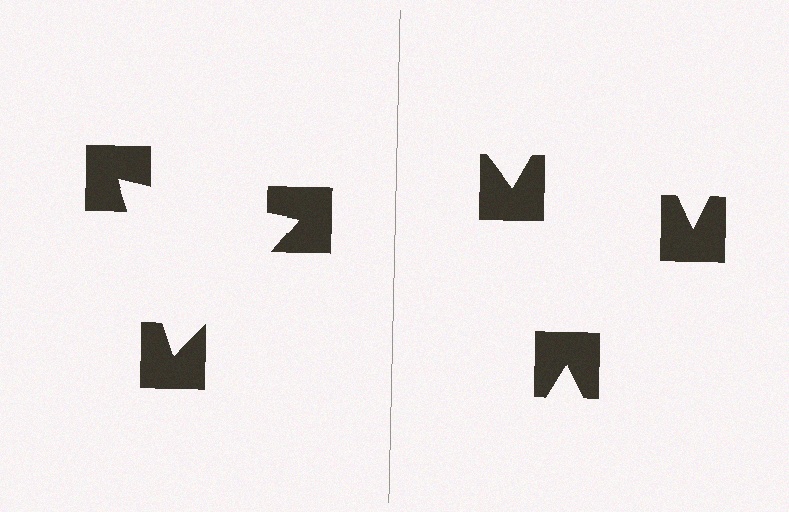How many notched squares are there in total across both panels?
6 — 3 on each side.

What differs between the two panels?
The notched squares are positioned identically on both sides; only the wedge orientations differ. On the left they align to a triangle; on the right they are misaligned.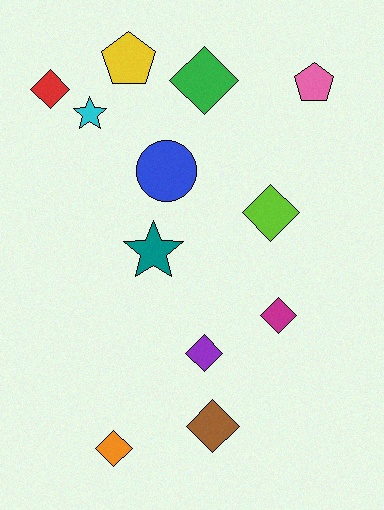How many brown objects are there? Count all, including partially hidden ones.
There is 1 brown object.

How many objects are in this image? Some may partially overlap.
There are 12 objects.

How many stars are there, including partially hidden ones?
There are 2 stars.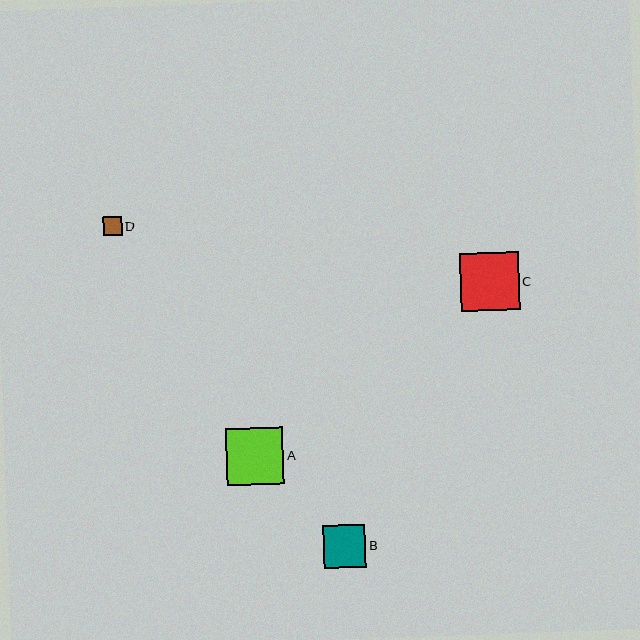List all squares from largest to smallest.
From largest to smallest: C, A, B, D.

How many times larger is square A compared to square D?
Square A is approximately 3.1 times the size of square D.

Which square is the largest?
Square C is the largest with a size of approximately 58 pixels.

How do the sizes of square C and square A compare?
Square C and square A are approximately the same size.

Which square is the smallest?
Square D is the smallest with a size of approximately 19 pixels.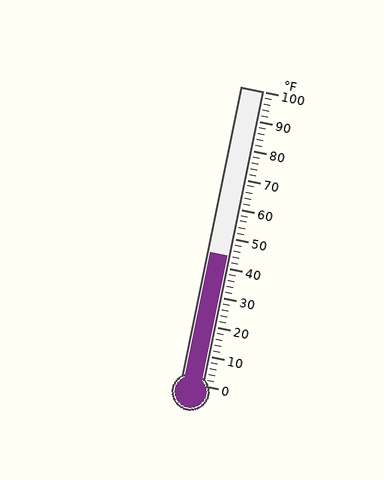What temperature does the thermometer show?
The thermometer shows approximately 44°F.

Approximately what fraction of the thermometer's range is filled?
The thermometer is filled to approximately 45% of its range.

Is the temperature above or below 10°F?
The temperature is above 10°F.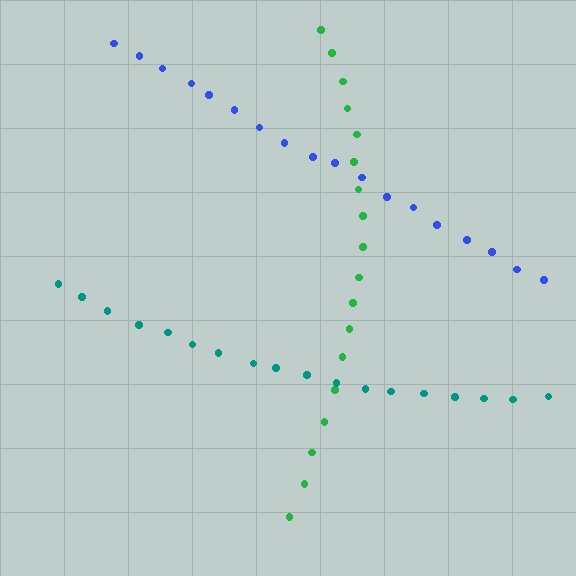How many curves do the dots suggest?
There are 3 distinct paths.